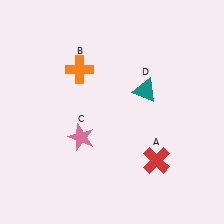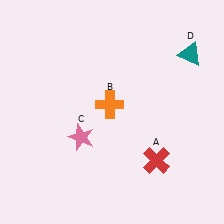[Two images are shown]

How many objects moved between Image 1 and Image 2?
2 objects moved between the two images.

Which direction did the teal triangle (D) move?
The teal triangle (D) moved right.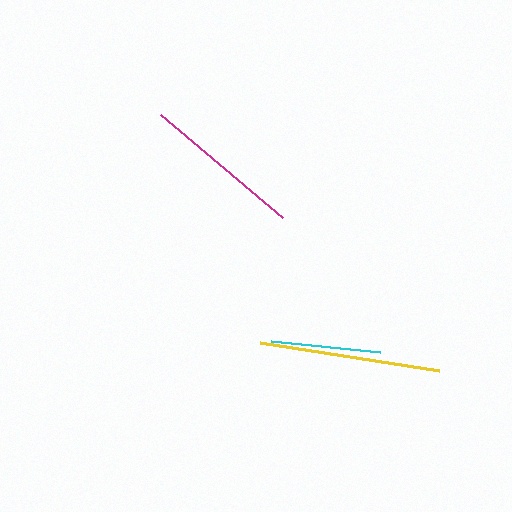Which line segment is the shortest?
The cyan line is the shortest at approximately 109 pixels.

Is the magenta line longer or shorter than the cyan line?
The magenta line is longer than the cyan line.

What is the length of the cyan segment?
The cyan segment is approximately 109 pixels long.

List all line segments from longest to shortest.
From longest to shortest: yellow, magenta, cyan.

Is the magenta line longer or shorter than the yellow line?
The yellow line is longer than the magenta line.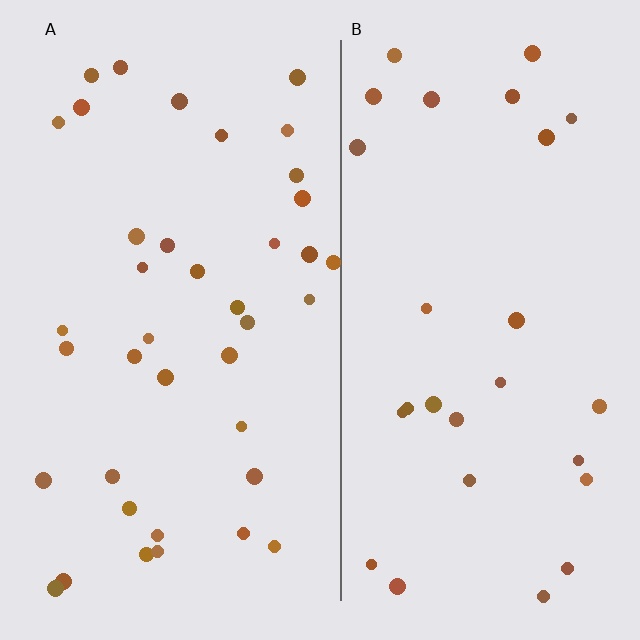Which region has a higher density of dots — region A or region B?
A (the left).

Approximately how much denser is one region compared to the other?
Approximately 1.5× — region A over region B.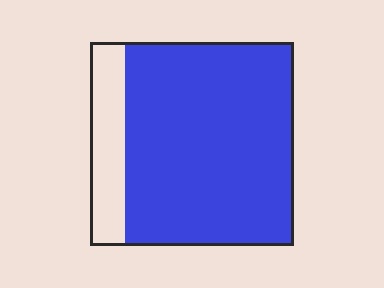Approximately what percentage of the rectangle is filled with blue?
Approximately 85%.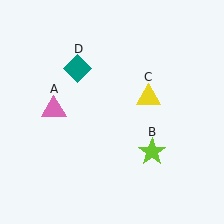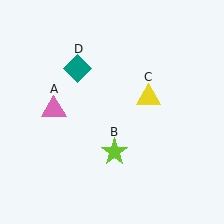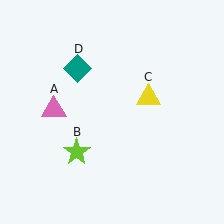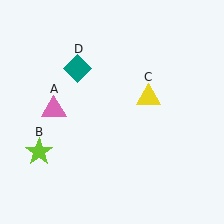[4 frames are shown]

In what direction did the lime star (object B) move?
The lime star (object B) moved left.